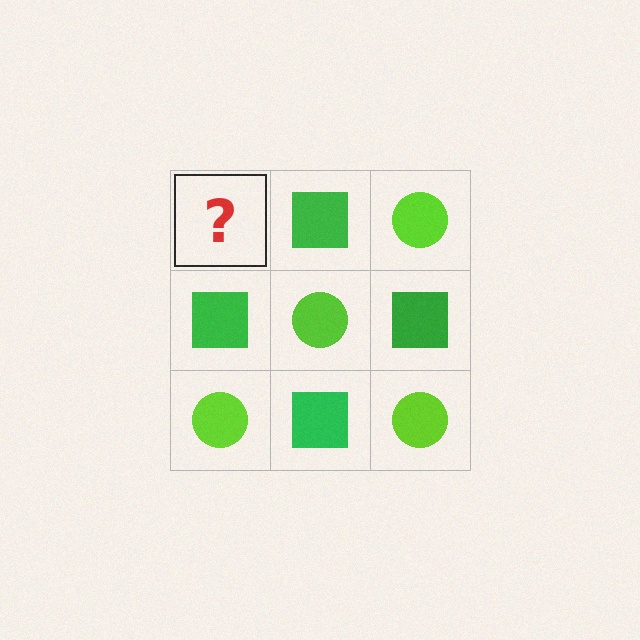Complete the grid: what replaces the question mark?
The question mark should be replaced with a lime circle.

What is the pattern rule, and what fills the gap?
The rule is that it alternates lime circle and green square in a checkerboard pattern. The gap should be filled with a lime circle.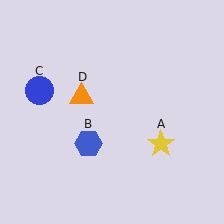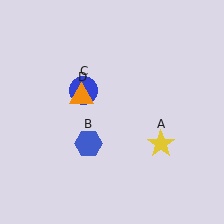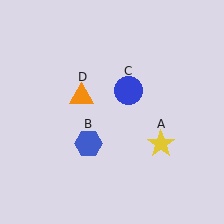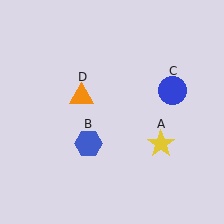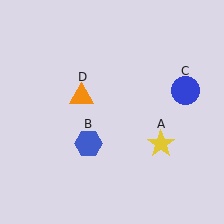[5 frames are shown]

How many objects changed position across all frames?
1 object changed position: blue circle (object C).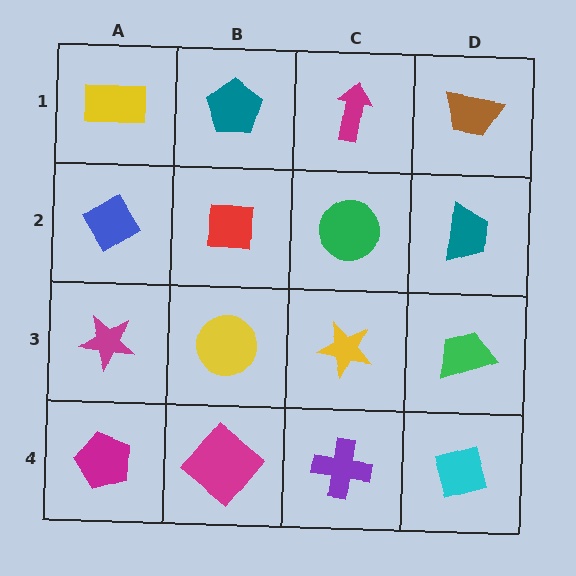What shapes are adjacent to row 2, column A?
A yellow rectangle (row 1, column A), a magenta star (row 3, column A), a red square (row 2, column B).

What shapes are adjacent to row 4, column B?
A yellow circle (row 3, column B), a magenta pentagon (row 4, column A), a purple cross (row 4, column C).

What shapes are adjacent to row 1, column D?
A teal trapezoid (row 2, column D), a magenta arrow (row 1, column C).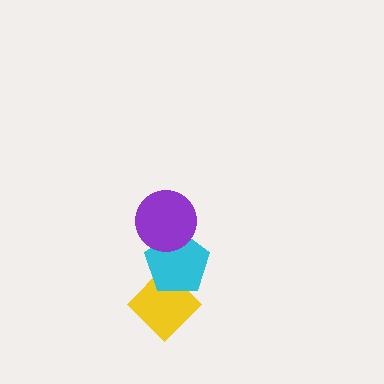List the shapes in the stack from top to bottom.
From top to bottom: the purple circle, the cyan pentagon, the yellow diamond.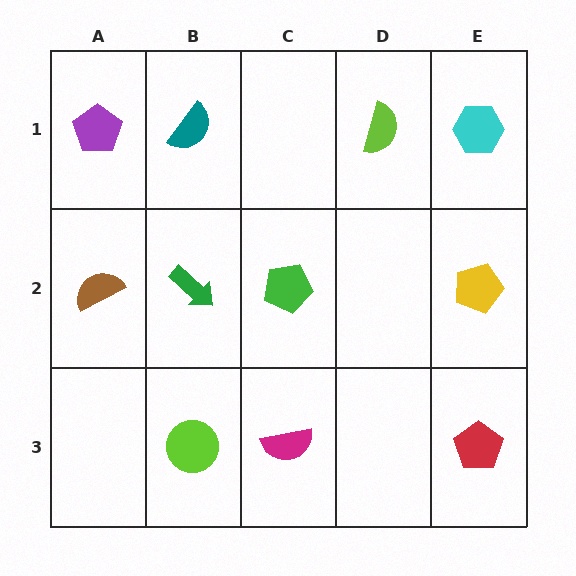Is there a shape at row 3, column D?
No, that cell is empty.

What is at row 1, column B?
A teal semicircle.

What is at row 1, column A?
A purple pentagon.